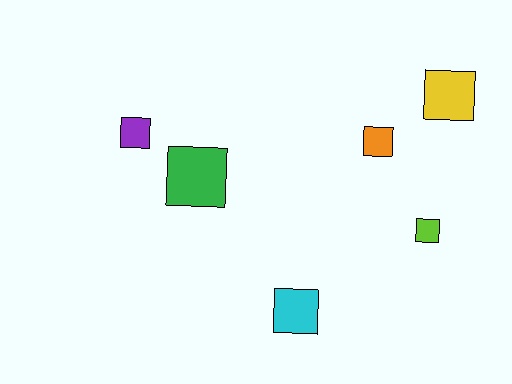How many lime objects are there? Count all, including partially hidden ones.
There is 1 lime object.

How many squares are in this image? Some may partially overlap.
There are 6 squares.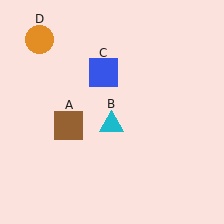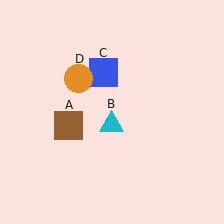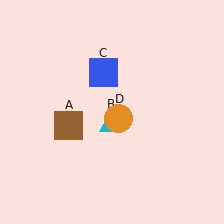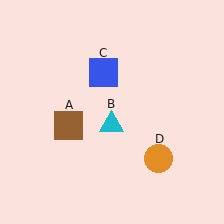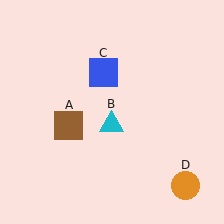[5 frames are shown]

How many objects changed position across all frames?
1 object changed position: orange circle (object D).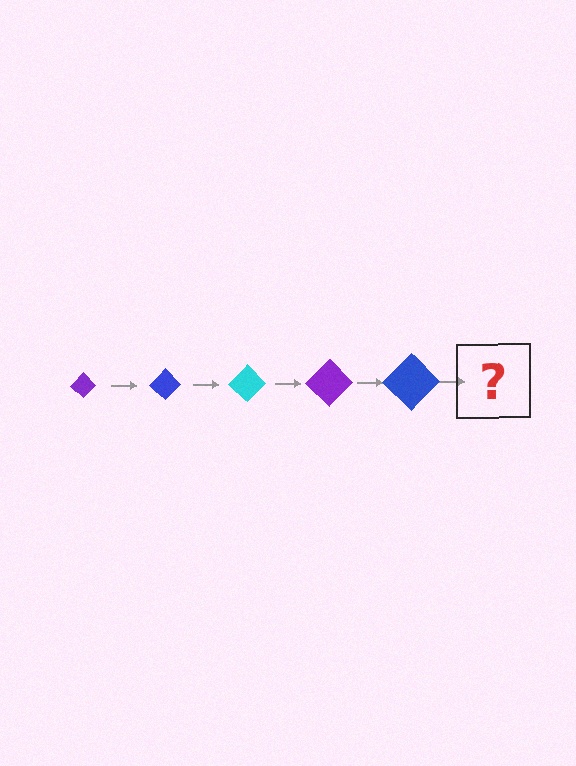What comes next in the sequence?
The next element should be a cyan diamond, larger than the previous one.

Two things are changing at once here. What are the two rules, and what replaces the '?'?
The two rules are that the diamond grows larger each step and the color cycles through purple, blue, and cyan. The '?' should be a cyan diamond, larger than the previous one.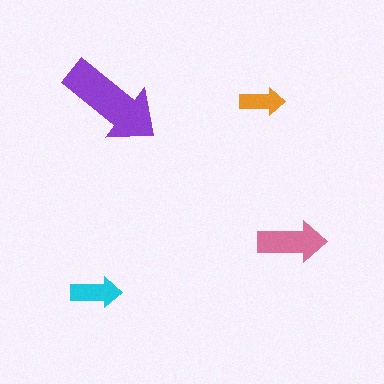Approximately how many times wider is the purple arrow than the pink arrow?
About 1.5 times wider.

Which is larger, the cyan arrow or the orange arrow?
The cyan one.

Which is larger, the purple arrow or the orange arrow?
The purple one.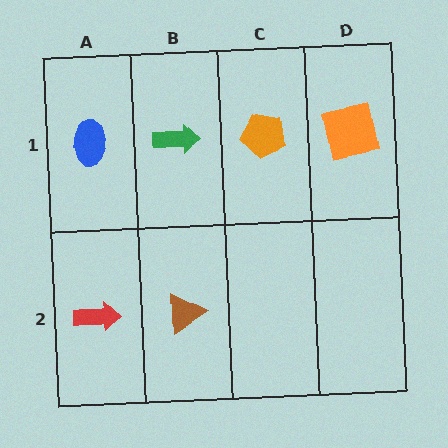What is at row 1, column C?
An orange pentagon.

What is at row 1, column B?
A green arrow.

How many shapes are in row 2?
2 shapes.